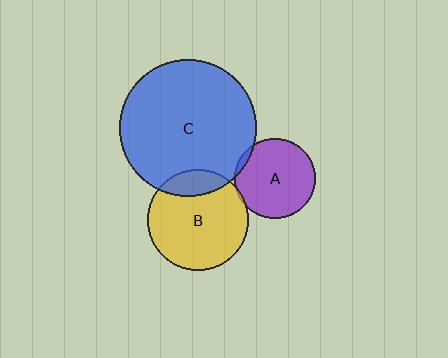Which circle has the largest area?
Circle C (blue).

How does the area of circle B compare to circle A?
Approximately 1.6 times.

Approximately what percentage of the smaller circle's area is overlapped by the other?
Approximately 5%.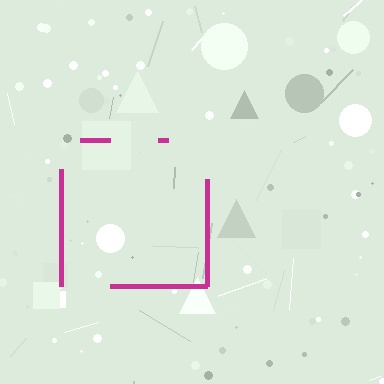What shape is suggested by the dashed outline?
The dashed outline suggests a square.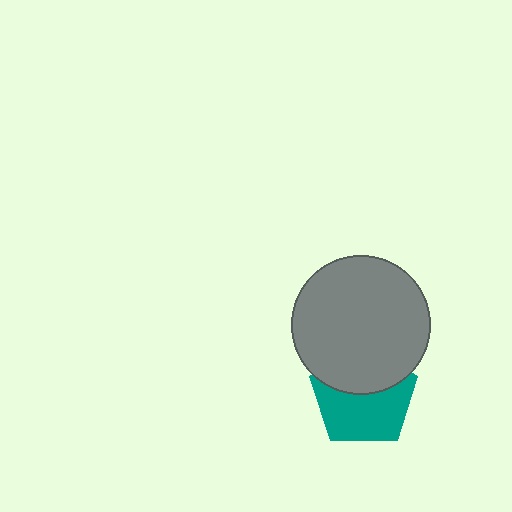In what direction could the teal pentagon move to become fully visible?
The teal pentagon could move down. That would shift it out from behind the gray circle entirely.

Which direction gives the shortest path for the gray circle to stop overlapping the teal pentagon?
Moving up gives the shortest separation.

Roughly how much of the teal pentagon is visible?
About half of it is visible (roughly 58%).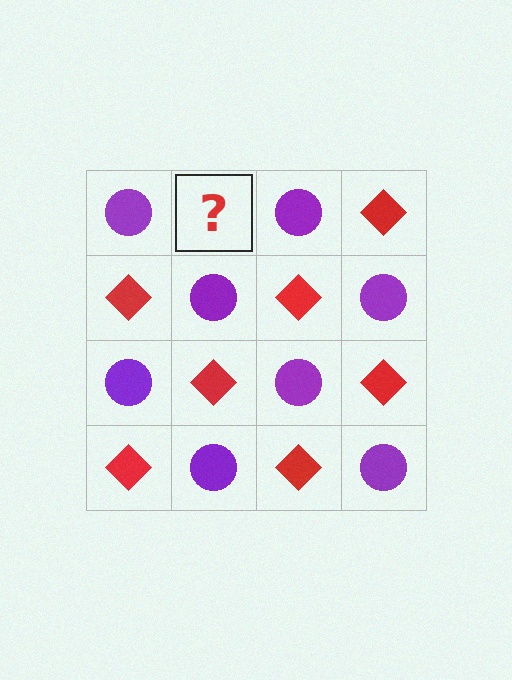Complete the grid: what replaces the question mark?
The question mark should be replaced with a red diamond.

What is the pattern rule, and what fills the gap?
The rule is that it alternates purple circle and red diamond in a checkerboard pattern. The gap should be filled with a red diamond.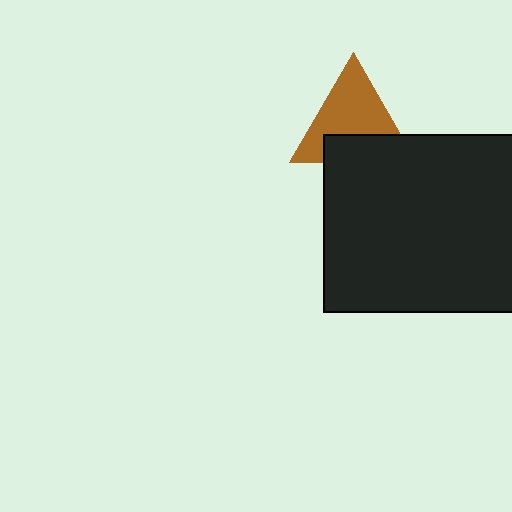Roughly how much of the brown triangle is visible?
About half of it is visible (roughly 65%).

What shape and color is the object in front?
The object in front is a black rectangle.